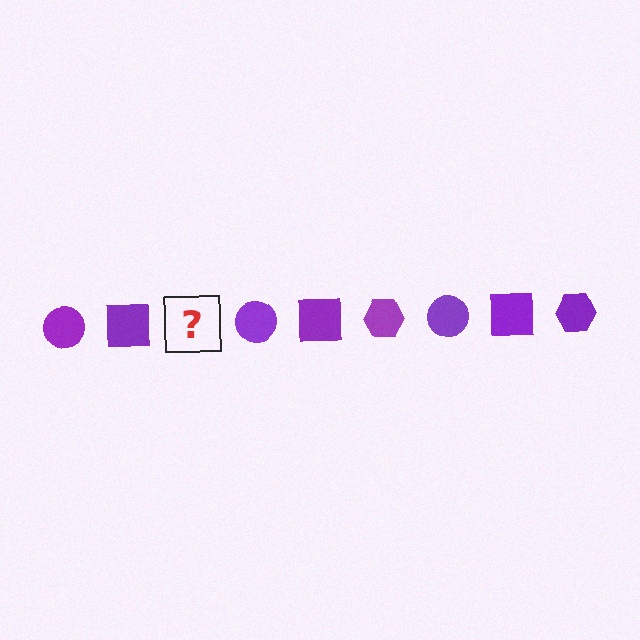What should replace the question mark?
The question mark should be replaced with a purple hexagon.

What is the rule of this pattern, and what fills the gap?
The rule is that the pattern cycles through circle, square, hexagon shapes in purple. The gap should be filled with a purple hexagon.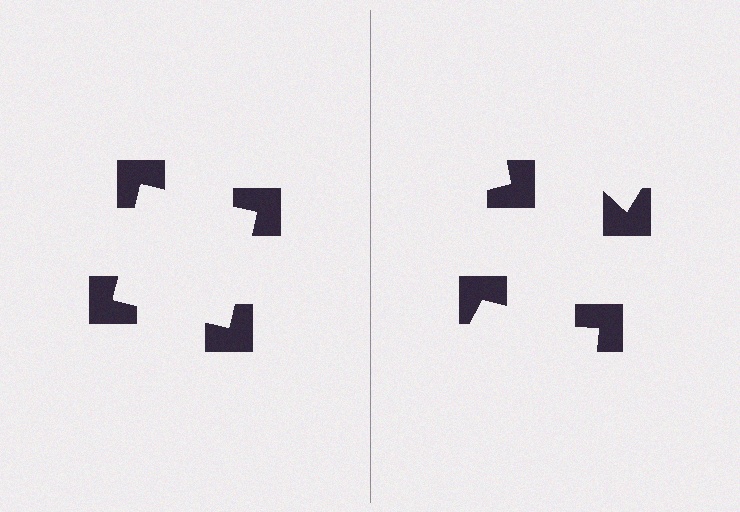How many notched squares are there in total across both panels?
8 — 4 on each side.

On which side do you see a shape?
An illusory square appears on the left side. On the right side the wedge cuts are rotated, so no coherent shape forms.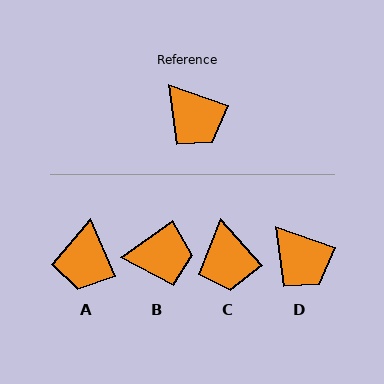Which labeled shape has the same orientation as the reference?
D.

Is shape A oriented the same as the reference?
No, it is off by about 48 degrees.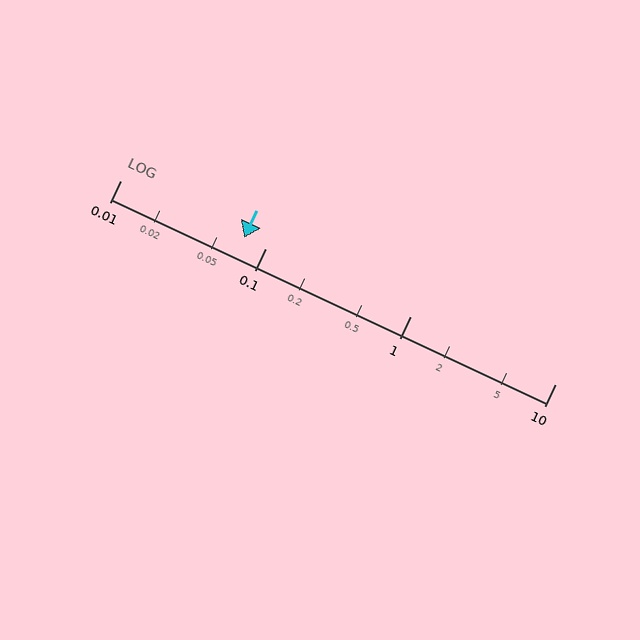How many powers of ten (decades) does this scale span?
The scale spans 3 decades, from 0.01 to 10.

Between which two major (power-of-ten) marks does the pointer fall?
The pointer is between 0.01 and 0.1.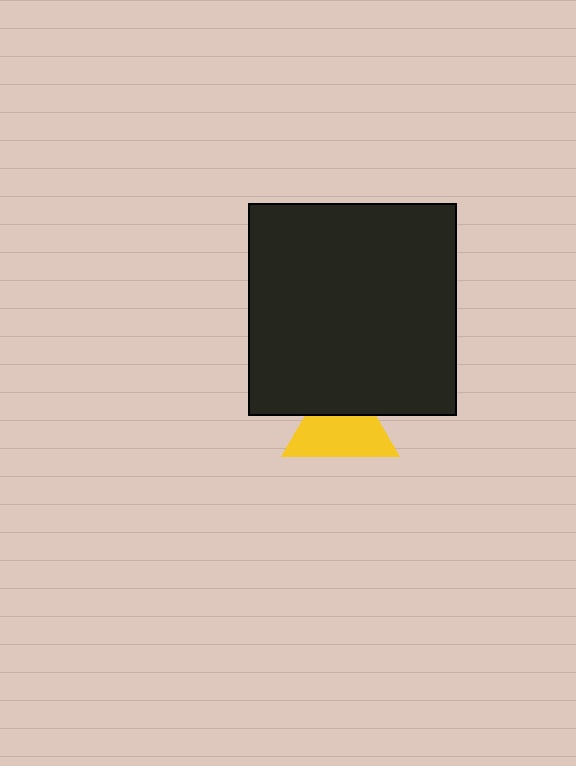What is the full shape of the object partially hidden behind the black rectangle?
The partially hidden object is a yellow triangle.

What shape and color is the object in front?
The object in front is a black rectangle.